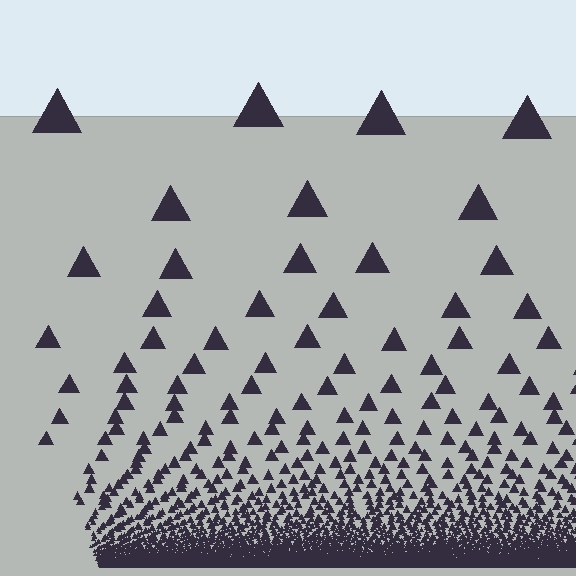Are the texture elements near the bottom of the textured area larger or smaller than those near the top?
Smaller. The gradient is inverted — elements near the bottom are smaller and denser.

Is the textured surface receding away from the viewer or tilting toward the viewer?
The surface appears to tilt toward the viewer. Texture elements get larger and sparser toward the top.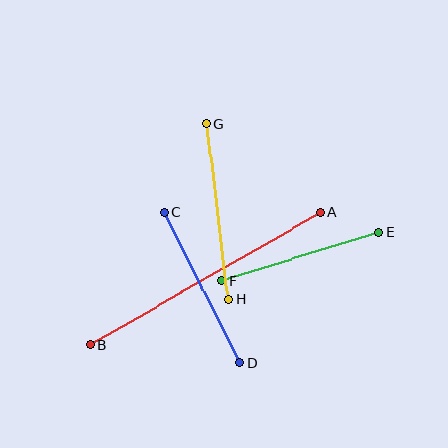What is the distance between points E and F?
The distance is approximately 164 pixels.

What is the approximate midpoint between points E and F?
The midpoint is at approximately (301, 256) pixels.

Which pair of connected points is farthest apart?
Points A and B are farthest apart.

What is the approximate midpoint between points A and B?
The midpoint is at approximately (205, 278) pixels.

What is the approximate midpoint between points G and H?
The midpoint is at approximately (217, 211) pixels.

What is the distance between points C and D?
The distance is approximately 168 pixels.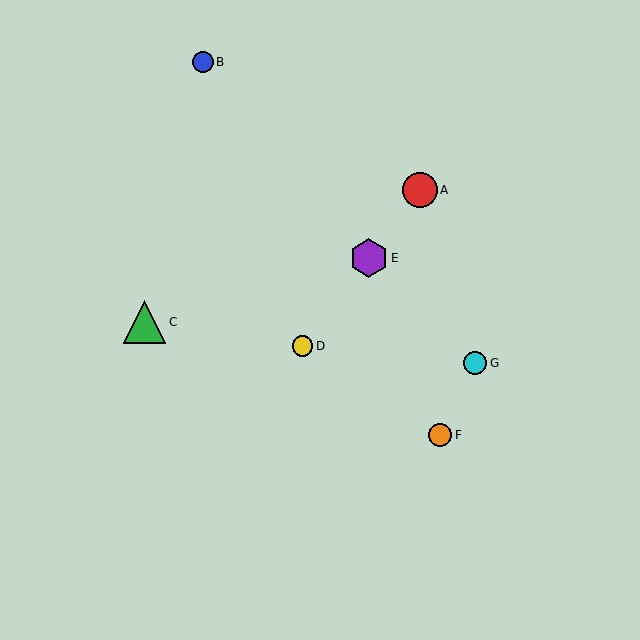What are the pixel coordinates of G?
Object G is at (475, 363).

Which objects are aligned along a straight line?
Objects A, D, E are aligned along a straight line.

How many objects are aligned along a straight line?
3 objects (A, D, E) are aligned along a straight line.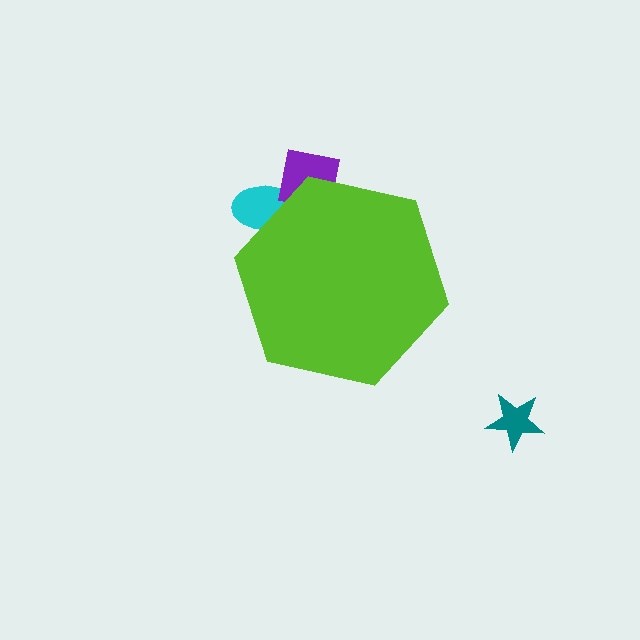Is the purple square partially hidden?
Yes, the purple square is partially hidden behind the lime hexagon.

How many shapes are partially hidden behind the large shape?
2 shapes are partially hidden.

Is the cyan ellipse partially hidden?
Yes, the cyan ellipse is partially hidden behind the lime hexagon.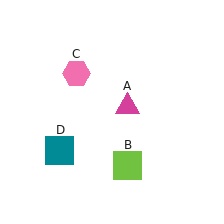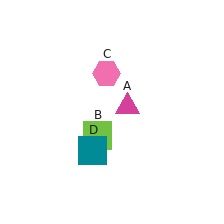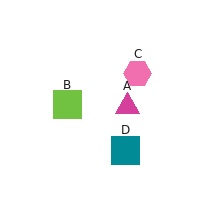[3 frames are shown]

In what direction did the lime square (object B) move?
The lime square (object B) moved up and to the left.